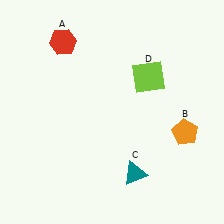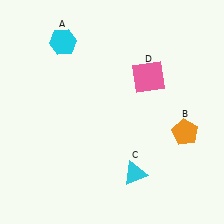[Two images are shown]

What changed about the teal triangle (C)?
In Image 1, C is teal. In Image 2, it changed to cyan.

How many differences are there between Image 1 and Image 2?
There are 3 differences between the two images.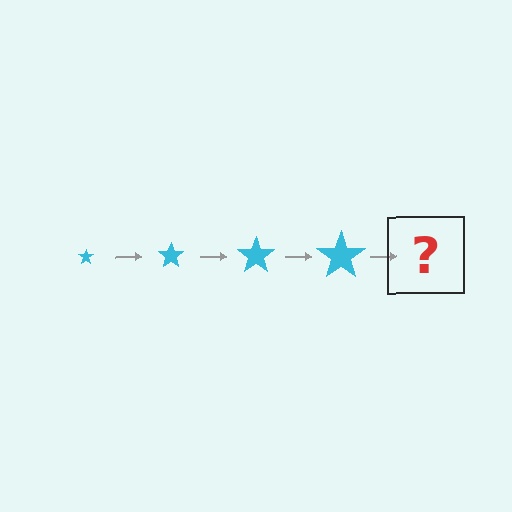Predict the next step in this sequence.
The next step is a cyan star, larger than the previous one.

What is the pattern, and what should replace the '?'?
The pattern is that the star gets progressively larger each step. The '?' should be a cyan star, larger than the previous one.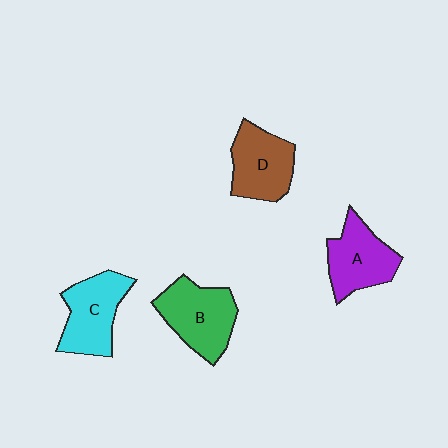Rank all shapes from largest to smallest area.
From largest to smallest: B (green), C (cyan), D (brown), A (purple).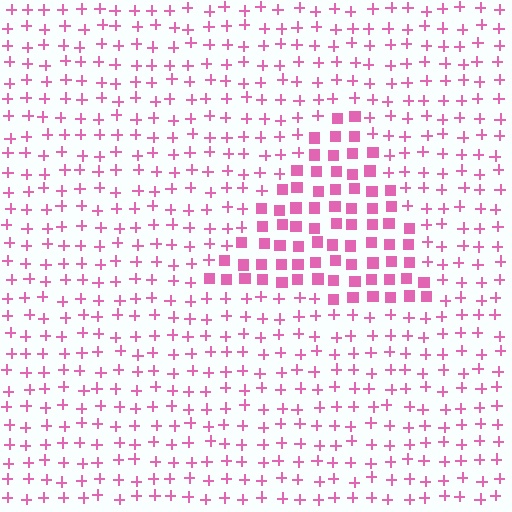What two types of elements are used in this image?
The image uses squares inside the triangle region and plus signs outside it.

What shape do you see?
I see a triangle.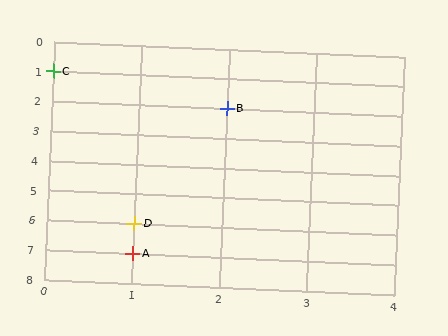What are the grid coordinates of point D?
Point D is at grid coordinates (1, 6).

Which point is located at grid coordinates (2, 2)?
Point B is at (2, 2).